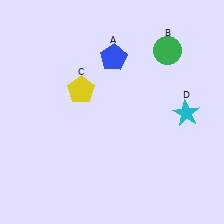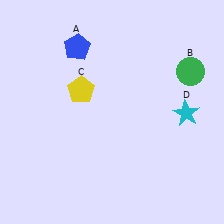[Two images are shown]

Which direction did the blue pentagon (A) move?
The blue pentagon (A) moved left.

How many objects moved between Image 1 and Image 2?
2 objects moved between the two images.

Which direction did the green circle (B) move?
The green circle (B) moved right.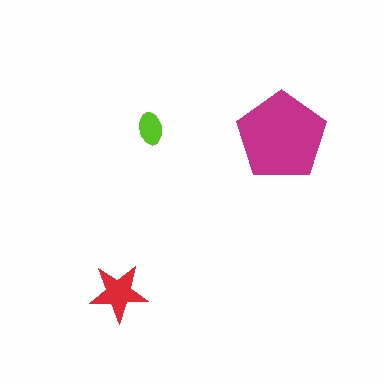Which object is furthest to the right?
The magenta pentagon is rightmost.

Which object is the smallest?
The lime ellipse.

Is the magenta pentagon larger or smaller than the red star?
Larger.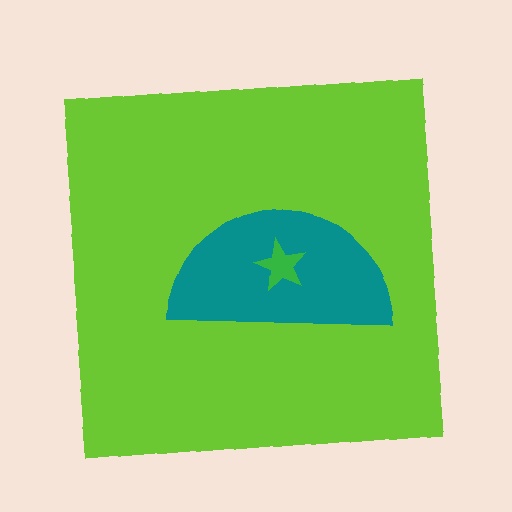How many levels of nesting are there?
3.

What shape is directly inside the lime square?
The teal semicircle.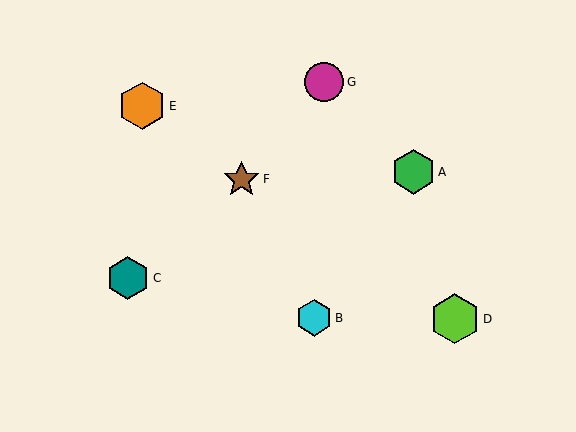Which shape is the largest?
The lime hexagon (labeled D) is the largest.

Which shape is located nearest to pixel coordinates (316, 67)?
The magenta circle (labeled G) at (324, 82) is nearest to that location.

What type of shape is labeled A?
Shape A is a green hexagon.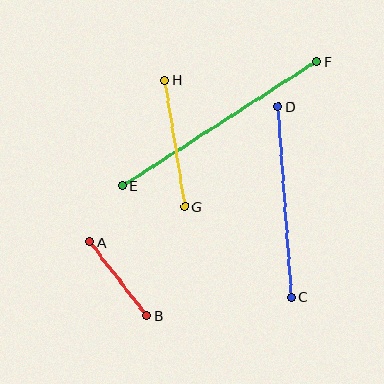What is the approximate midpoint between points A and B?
The midpoint is at approximately (118, 279) pixels.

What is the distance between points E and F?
The distance is approximately 230 pixels.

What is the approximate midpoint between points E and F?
The midpoint is at approximately (220, 124) pixels.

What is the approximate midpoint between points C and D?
The midpoint is at approximately (285, 202) pixels.